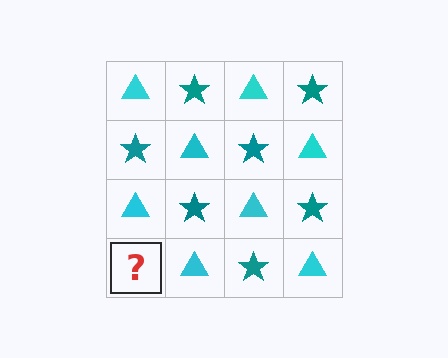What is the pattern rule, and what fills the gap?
The rule is that it alternates cyan triangle and teal star in a checkerboard pattern. The gap should be filled with a teal star.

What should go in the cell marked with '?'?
The missing cell should contain a teal star.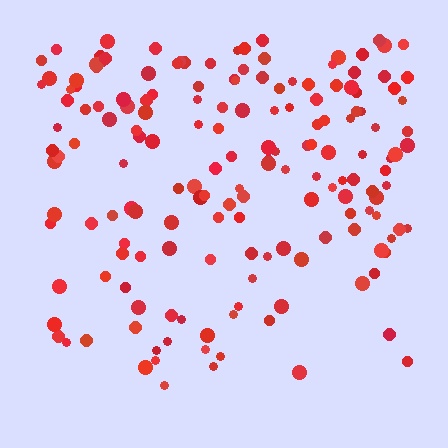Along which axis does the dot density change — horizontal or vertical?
Vertical.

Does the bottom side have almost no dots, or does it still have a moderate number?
Still a moderate number, just noticeably fewer than the top.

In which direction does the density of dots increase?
From bottom to top, with the top side densest.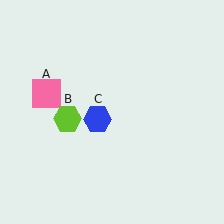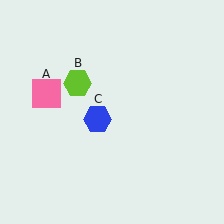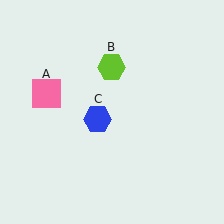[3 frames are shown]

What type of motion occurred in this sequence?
The lime hexagon (object B) rotated clockwise around the center of the scene.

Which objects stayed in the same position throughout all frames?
Pink square (object A) and blue hexagon (object C) remained stationary.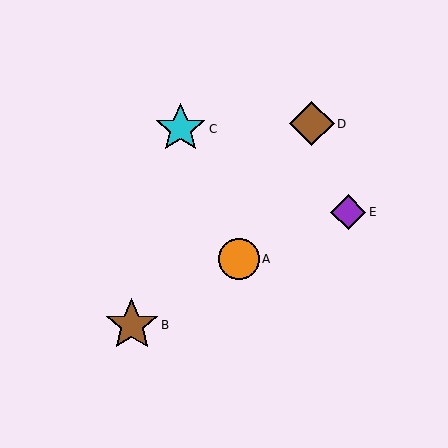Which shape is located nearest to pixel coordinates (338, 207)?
The purple diamond (labeled E) at (348, 212) is nearest to that location.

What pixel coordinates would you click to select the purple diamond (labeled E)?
Click at (348, 212) to select the purple diamond E.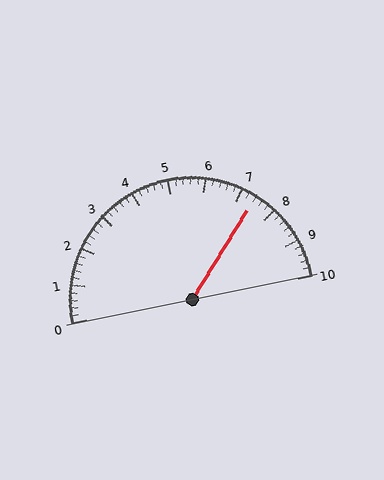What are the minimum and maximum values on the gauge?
The gauge ranges from 0 to 10.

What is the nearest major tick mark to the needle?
The nearest major tick mark is 7.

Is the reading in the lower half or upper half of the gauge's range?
The reading is in the upper half of the range (0 to 10).